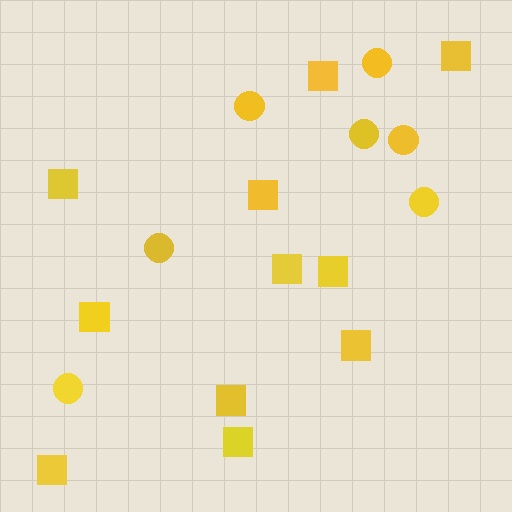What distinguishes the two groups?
There are 2 groups: one group of circles (7) and one group of squares (11).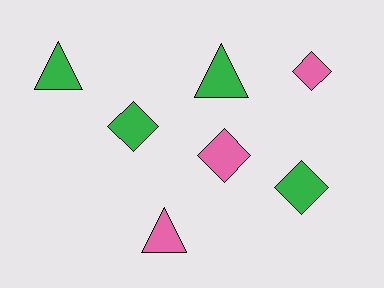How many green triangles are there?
There are 2 green triangles.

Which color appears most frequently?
Green, with 4 objects.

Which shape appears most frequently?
Diamond, with 4 objects.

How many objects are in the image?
There are 7 objects.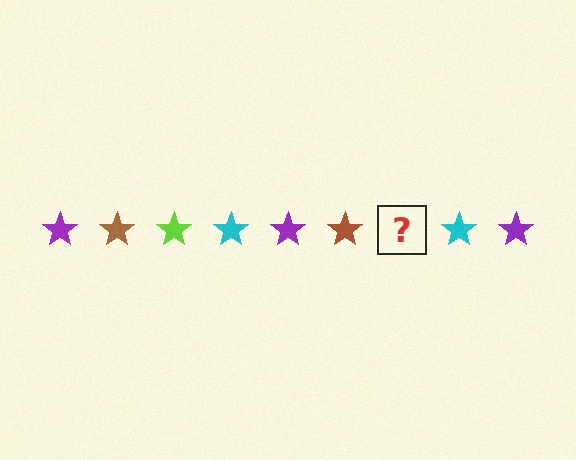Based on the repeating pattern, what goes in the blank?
The blank should be a lime star.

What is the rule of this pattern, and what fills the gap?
The rule is that the pattern cycles through purple, brown, lime, cyan stars. The gap should be filled with a lime star.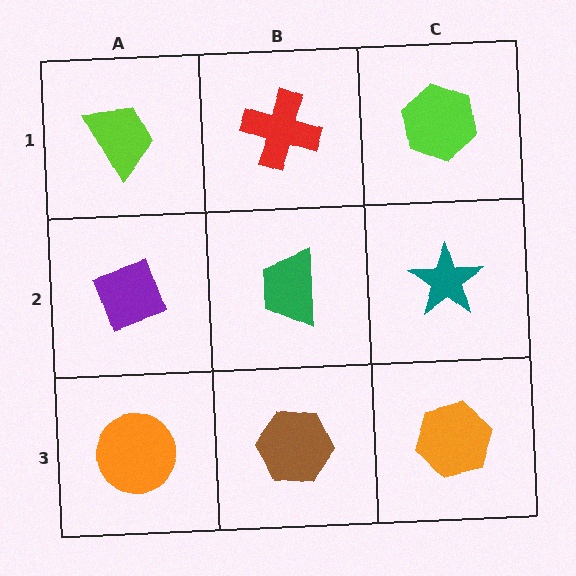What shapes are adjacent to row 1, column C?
A teal star (row 2, column C), a red cross (row 1, column B).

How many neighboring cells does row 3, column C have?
2.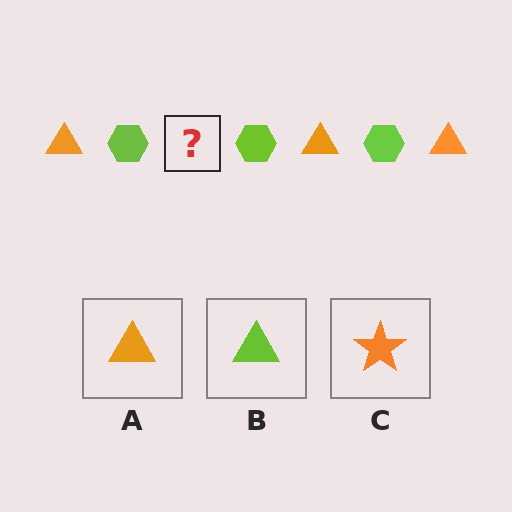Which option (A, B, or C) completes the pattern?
A.